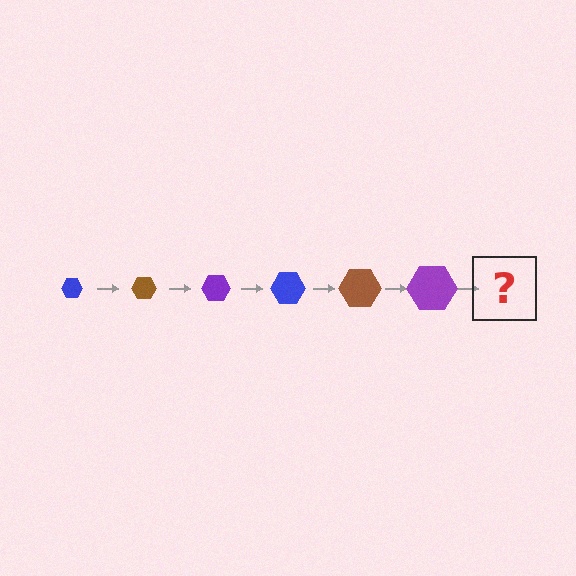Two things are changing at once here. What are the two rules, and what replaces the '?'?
The two rules are that the hexagon grows larger each step and the color cycles through blue, brown, and purple. The '?' should be a blue hexagon, larger than the previous one.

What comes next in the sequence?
The next element should be a blue hexagon, larger than the previous one.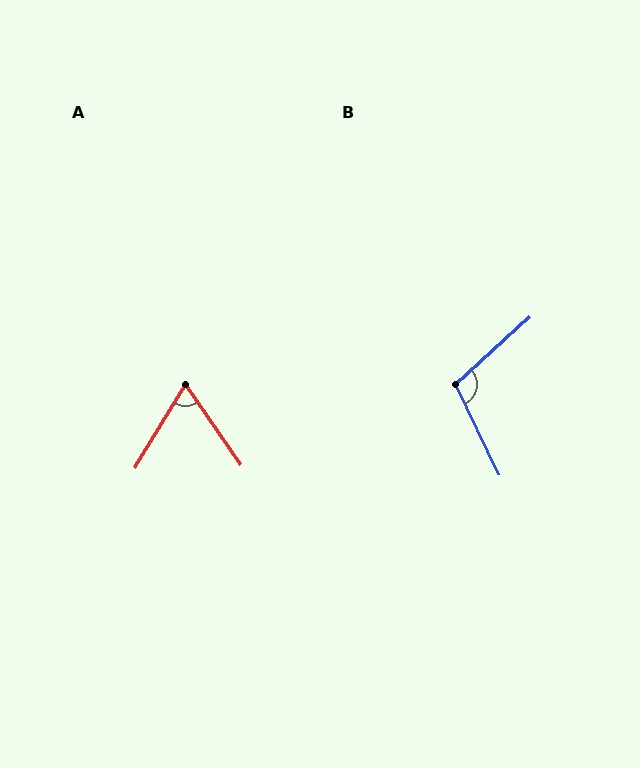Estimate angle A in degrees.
Approximately 66 degrees.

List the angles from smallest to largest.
A (66°), B (107°).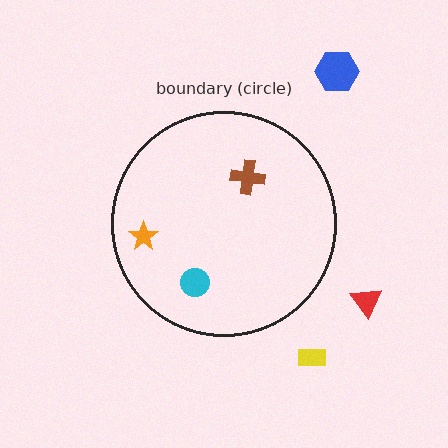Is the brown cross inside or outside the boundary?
Inside.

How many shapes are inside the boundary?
3 inside, 3 outside.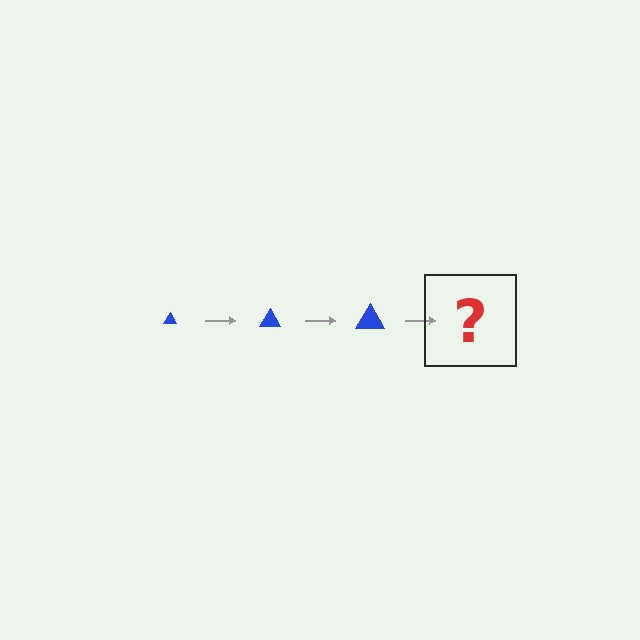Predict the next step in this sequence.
The next step is a blue triangle, larger than the previous one.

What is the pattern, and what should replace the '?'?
The pattern is that the triangle gets progressively larger each step. The '?' should be a blue triangle, larger than the previous one.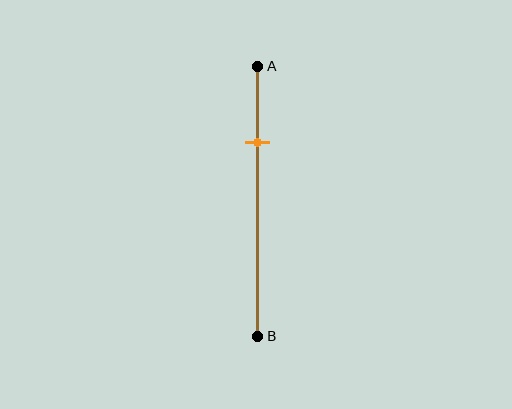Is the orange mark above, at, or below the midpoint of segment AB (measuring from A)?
The orange mark is above the midpoint of segment AB.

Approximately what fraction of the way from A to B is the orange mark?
The orange mark is approximately 30% of the way from A to B.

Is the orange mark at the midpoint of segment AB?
No, the mark is at about 30% from A, not at the 50% midpoint.